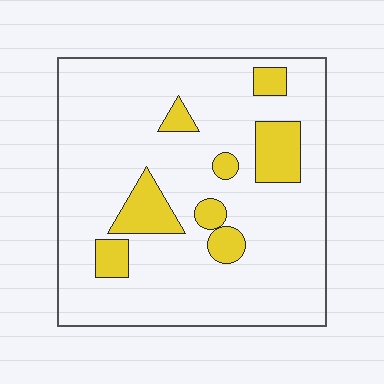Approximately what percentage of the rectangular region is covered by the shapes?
Approximately 15%.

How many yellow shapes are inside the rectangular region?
8.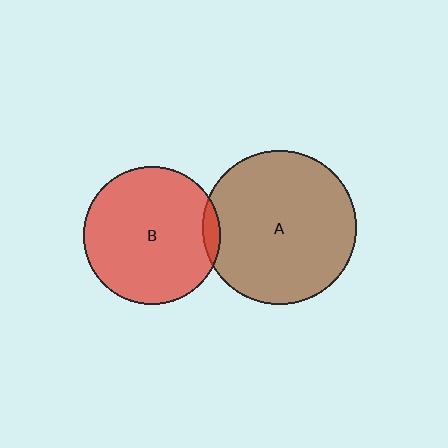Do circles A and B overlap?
Yes.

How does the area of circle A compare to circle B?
Approximately 1.2 times.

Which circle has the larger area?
Circle A (brown).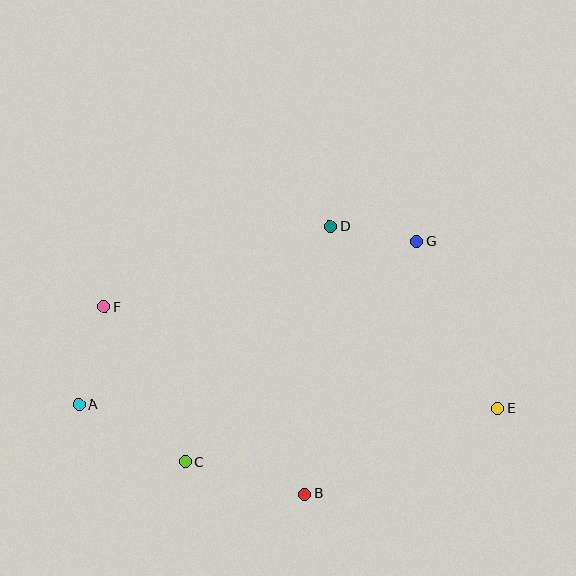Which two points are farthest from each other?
Points A and E are farthest from each other.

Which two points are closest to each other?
Points D and G are closest to each other.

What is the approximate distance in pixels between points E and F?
The distance between E and F is approximately 406 pixels.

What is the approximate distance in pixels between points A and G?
The distance between A and G is approximately 375 pixels.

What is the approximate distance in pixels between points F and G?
The distance between F and G is approximately 320 pixels.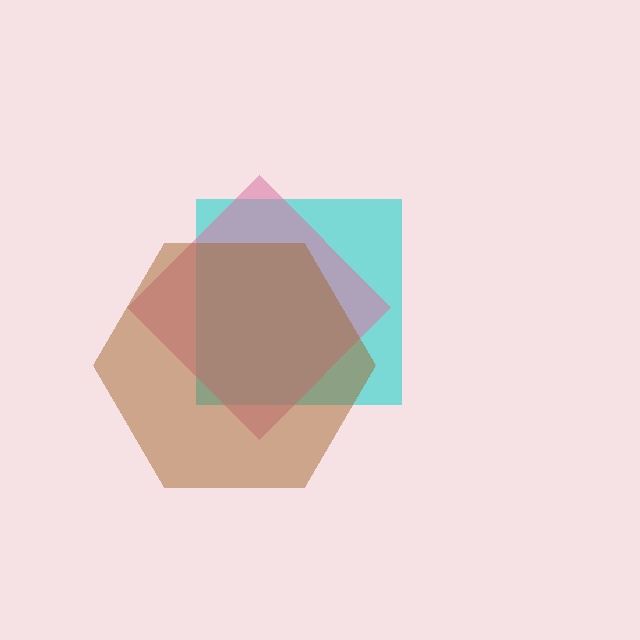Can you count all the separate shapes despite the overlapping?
Yes, there are 3 separate shapes.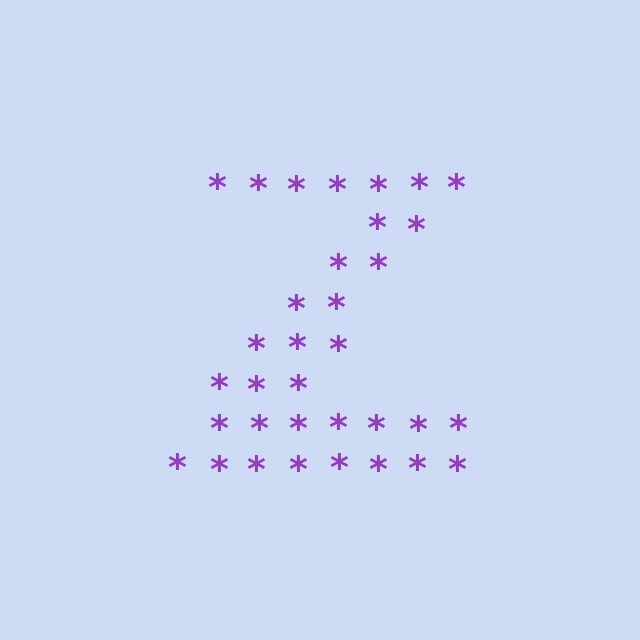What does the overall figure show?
The overall figure shows the letter Z.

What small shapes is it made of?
It is made of small asterisks.